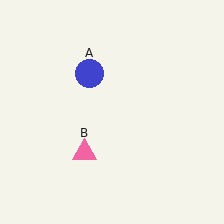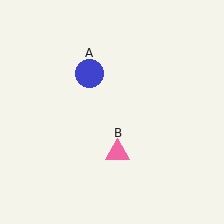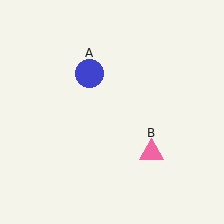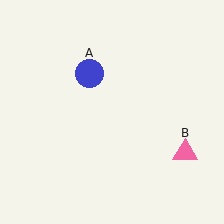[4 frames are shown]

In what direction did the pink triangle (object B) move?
The pink triangle (object B) moved right.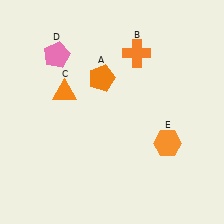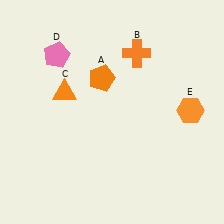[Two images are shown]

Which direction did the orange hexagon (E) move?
The orange hexagon (E) moved up.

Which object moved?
The orange hexagon (E) moved up.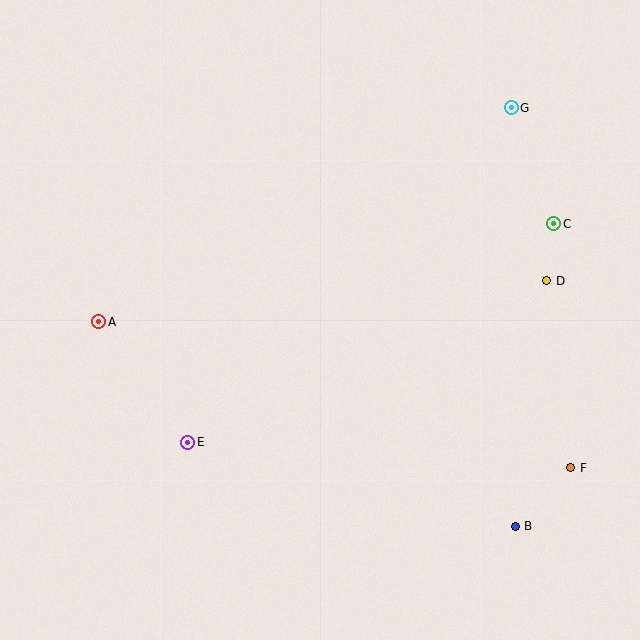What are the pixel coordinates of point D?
Point D is at (547, 281).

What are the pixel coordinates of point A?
Point A is at (99, 322).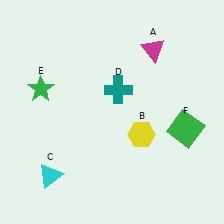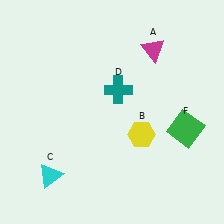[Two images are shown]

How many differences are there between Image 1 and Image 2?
There is 1 difference between the two images.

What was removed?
The green star (E) was removed in Image 2.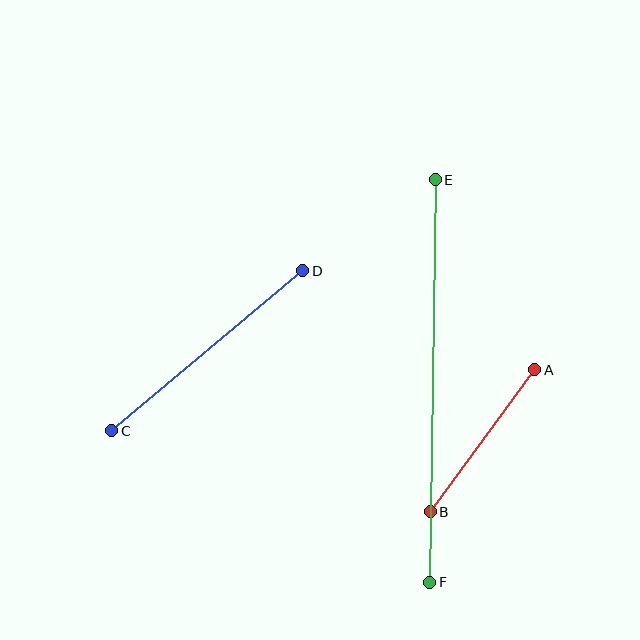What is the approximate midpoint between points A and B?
The midpoint is at approximately (482, 441) pixels.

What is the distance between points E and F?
The distance is approximately 403 pixels.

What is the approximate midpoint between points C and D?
The midpoint is at approximately (207, 351) pixels.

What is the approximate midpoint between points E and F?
The midpoint is at approximately (432, 381) pixels.